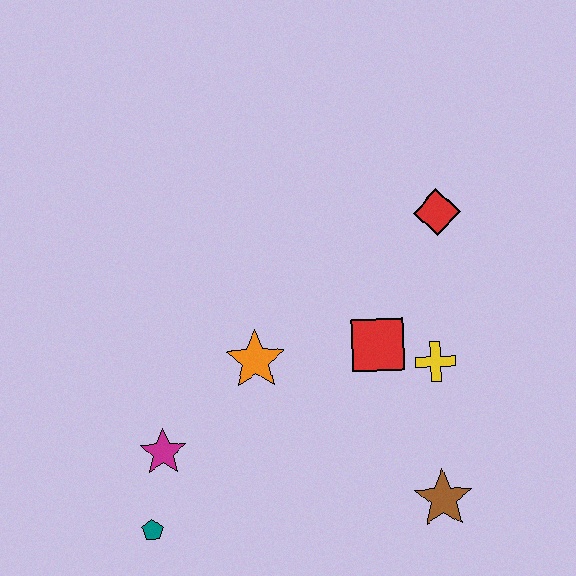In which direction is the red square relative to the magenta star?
The red square is to the right of the magenta star.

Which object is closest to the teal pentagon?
The magenta star is closest to the teal pentagon.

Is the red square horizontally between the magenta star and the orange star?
No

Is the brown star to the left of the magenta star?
No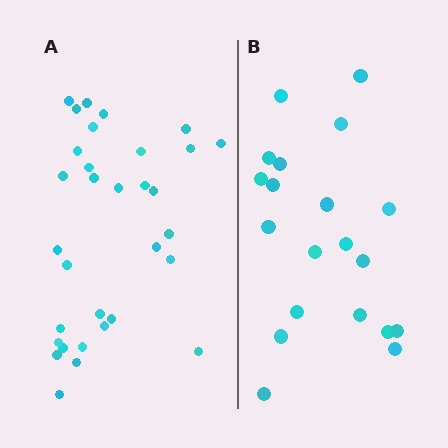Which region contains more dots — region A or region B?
Region A (the left region) has more dots.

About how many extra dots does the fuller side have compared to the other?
Region A has roughly 12 or so more dots than region B.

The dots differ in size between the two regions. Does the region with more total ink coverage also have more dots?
No. Region B has more total ink coverage because its dots are larger, but region A actually contains more individual dots. Total area can be misleading — the number of items is what matters here.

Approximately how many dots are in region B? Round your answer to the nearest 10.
About 20 dots.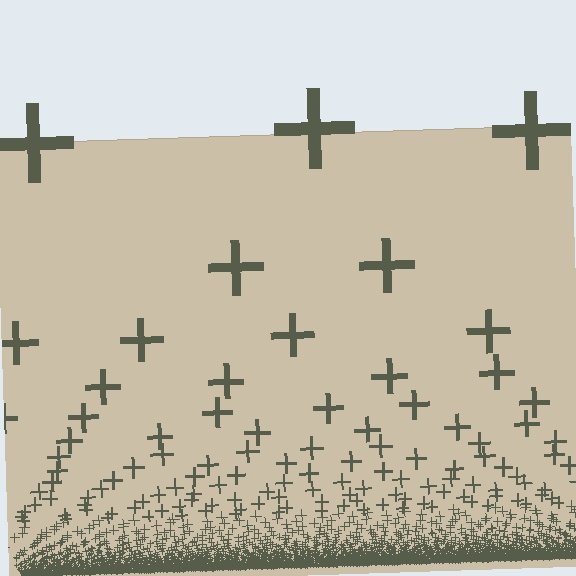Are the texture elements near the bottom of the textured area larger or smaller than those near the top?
Smaller. The gradient is inverted — elements near the bottom are smaller and denser.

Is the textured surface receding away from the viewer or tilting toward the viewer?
The surface appears to tilt toward the viewer. Texture elements get larger and sparser toward the top.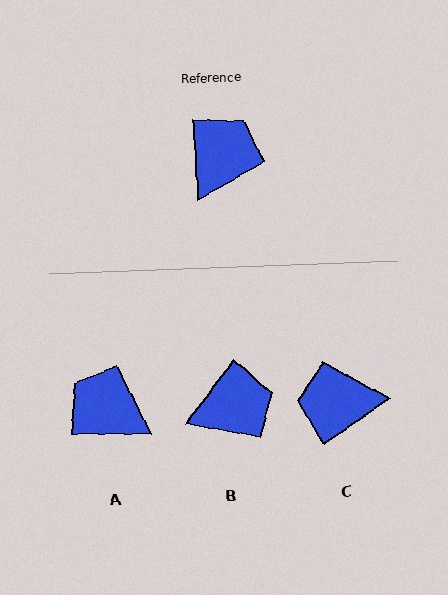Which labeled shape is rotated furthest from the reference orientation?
C, about 122 degrees away.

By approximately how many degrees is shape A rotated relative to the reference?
Approximately 87 degrees counter-clockwise.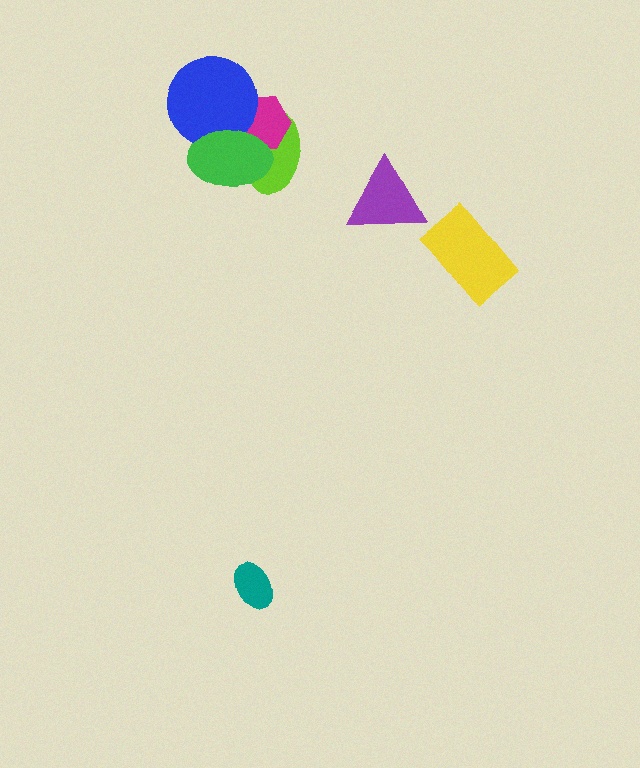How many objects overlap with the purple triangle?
0 objects overlap with the purple triangle.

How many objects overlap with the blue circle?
3 objects overlap with the blue circle.